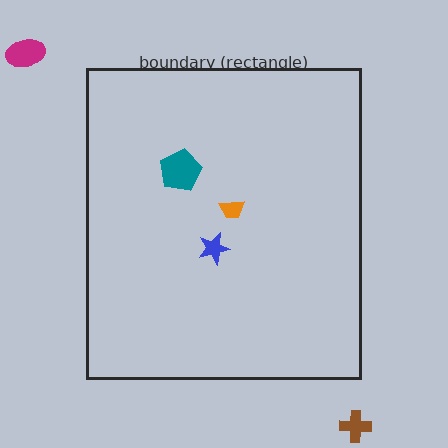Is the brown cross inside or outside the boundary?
Outside.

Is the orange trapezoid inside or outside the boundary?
Inside.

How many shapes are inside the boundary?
3 inside, 2 outside.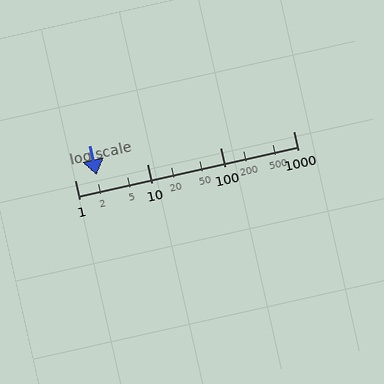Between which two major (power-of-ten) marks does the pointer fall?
The pointer is between 1 and 10.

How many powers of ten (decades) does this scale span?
The scale spans 3 decades, from 1 to 1000.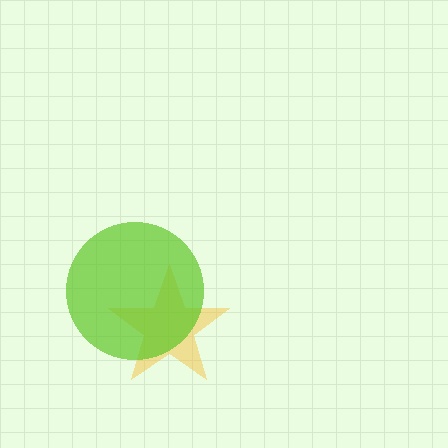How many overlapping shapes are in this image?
There are 2 overlapping shapes in the image.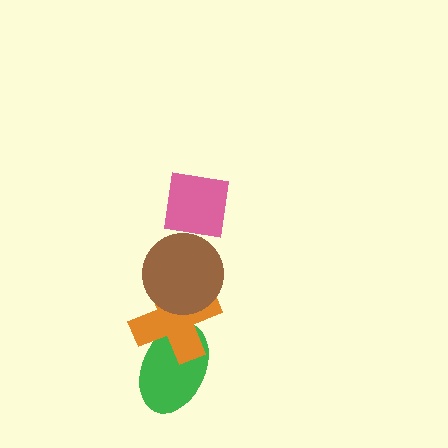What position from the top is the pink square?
The pink square is 1st from the top.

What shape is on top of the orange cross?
The brown circle is on top of the orange cross.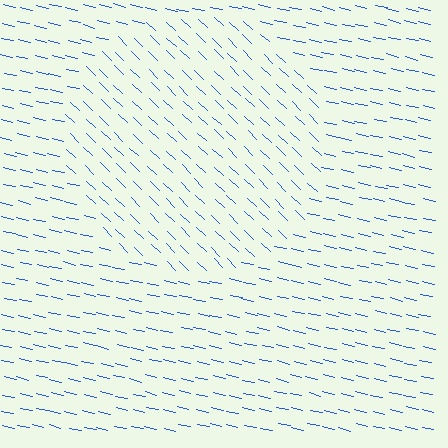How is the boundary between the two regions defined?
The boundary is defined purely by a change in line orientation (approximately 31 degrees difference). All lines are the same color and thickness.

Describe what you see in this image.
The image is filled with small blue line segments. A circle region in the image has lines oriented differently from the surrounding lines, creating a visible texture boundary.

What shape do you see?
I see a circle.